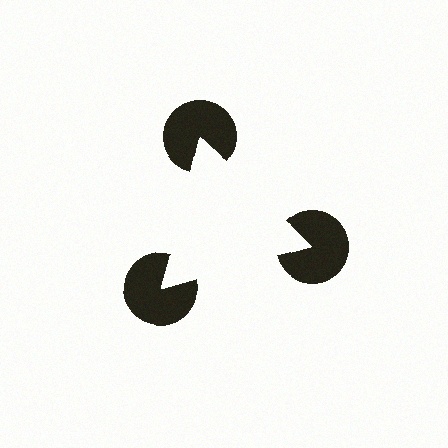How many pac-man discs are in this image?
There are 3 — one at each vertex of the illusory triangle.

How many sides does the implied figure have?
3 sides.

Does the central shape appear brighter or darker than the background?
It typically appears slightly brighter than the background, even though no actual brightness change is drawn.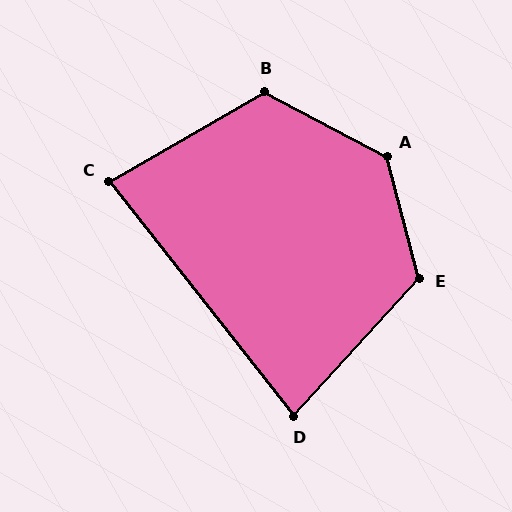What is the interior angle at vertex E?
Approximately 123 degrees (obtuse).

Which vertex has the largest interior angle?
A, at approximately 133 degrees.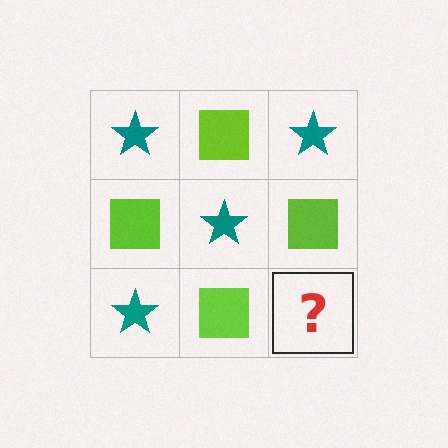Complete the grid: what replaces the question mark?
The question mark should be replaced with a teal star.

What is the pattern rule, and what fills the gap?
The rule is that it alternates teal star and lime square in a checkerboard pattern. The gap should be filled with a teal star.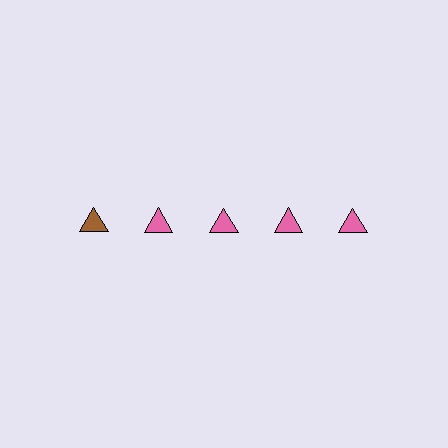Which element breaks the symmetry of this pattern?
The brown triangle in the top row, leftmost column breaks the symmetry. All other shapes are pink triangles.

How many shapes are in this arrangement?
There are 5 shapes arranged in a grid pattern.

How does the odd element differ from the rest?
It has a different color: brown instead of pink.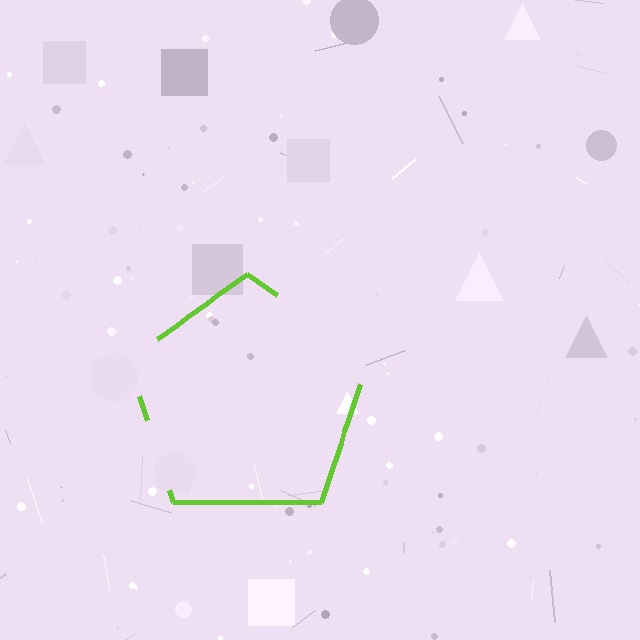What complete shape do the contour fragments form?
The contour fragments form a pentagon.